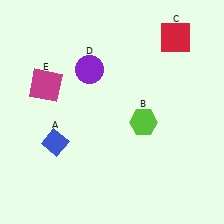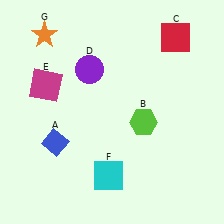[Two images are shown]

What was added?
A cyan square (F), an orange star (G) were added in Image 2.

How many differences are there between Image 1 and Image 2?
There are 2 differences between the two images.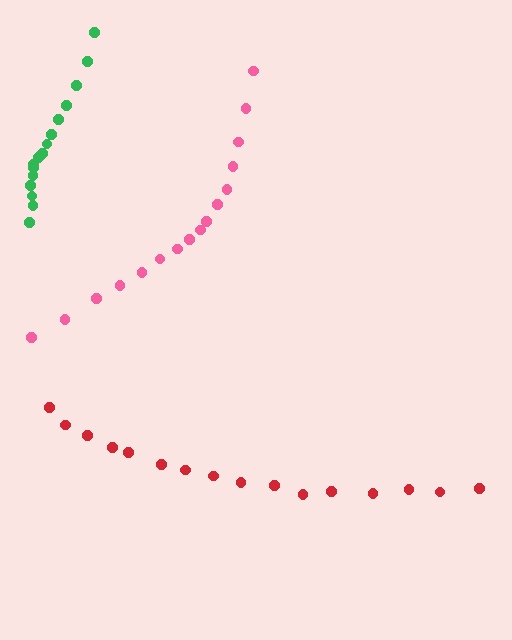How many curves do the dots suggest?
There are 3 distinct paths.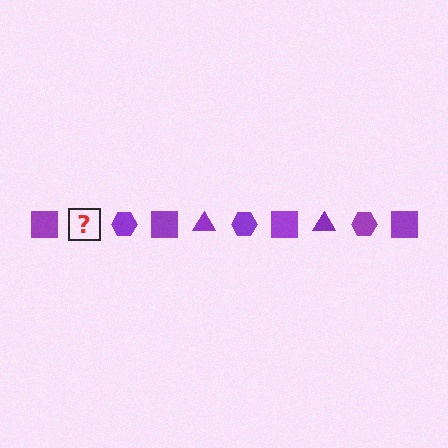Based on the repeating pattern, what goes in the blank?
The blank should be a purple triangle.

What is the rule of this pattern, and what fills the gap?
The rule is that the pattern cycles through square, triangle, hexagon shapes in purple. The gap should be filled with a purple triangle.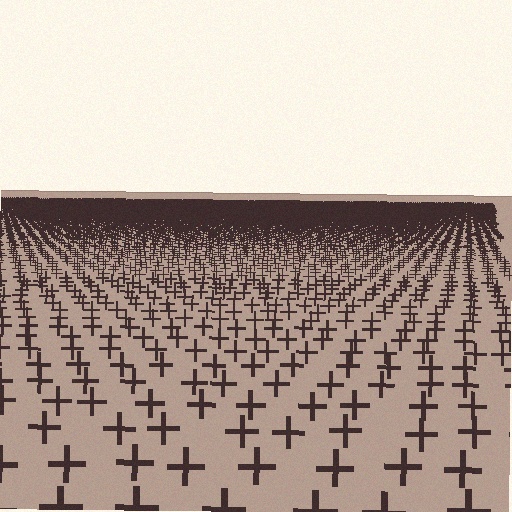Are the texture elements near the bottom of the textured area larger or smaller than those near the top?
Larger. Near the bottom, elements are closer to the viewer and appear at a bigger on-screen size.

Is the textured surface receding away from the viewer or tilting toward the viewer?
The surface is receding away from the viewer. Texture elements get smaller and denser toward the top.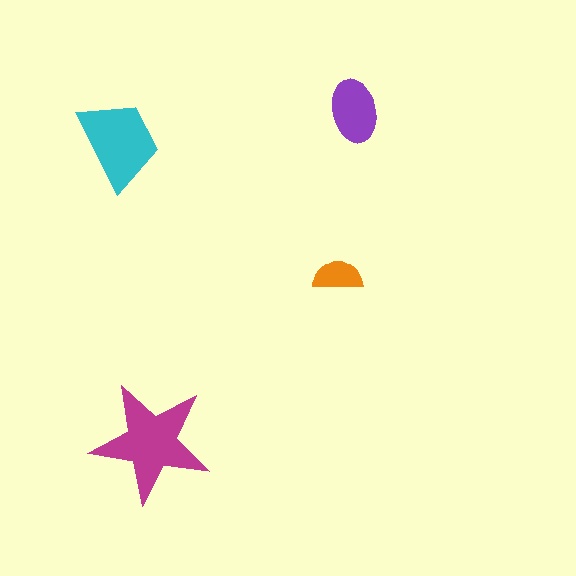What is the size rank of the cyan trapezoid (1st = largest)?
2nd.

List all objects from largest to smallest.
The magenta star, the cyan trapezoid, the purple ellipse, the orange semicircle.